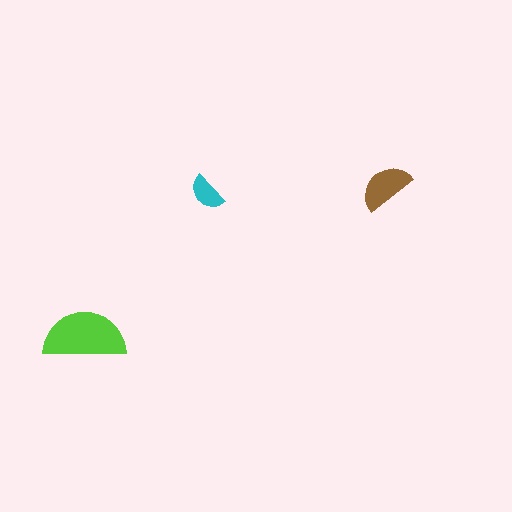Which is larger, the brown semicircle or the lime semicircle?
The lime one.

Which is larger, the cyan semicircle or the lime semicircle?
The lime one.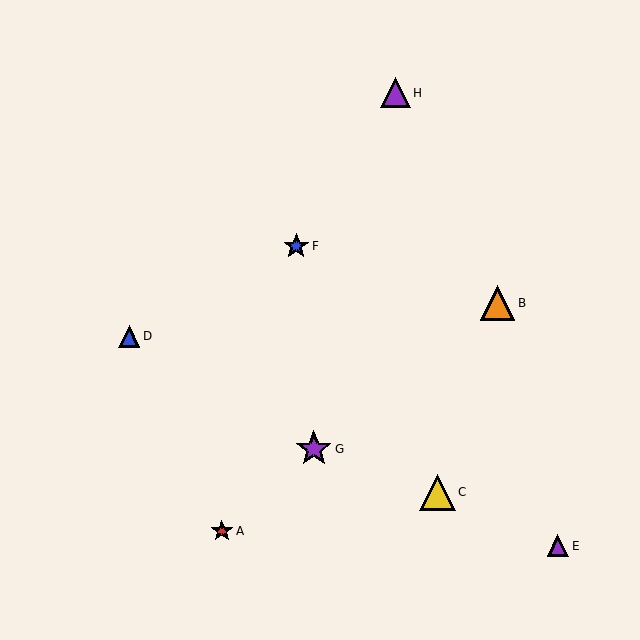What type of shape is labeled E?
Shape E is a purple triangle.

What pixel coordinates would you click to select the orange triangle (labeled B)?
Click at (497, 303) to select the orange triangle B.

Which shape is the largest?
The yellow triangle (labeled C) is the largest.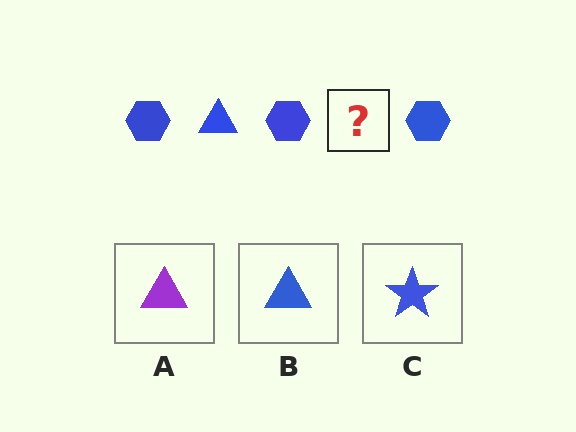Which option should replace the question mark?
Option B.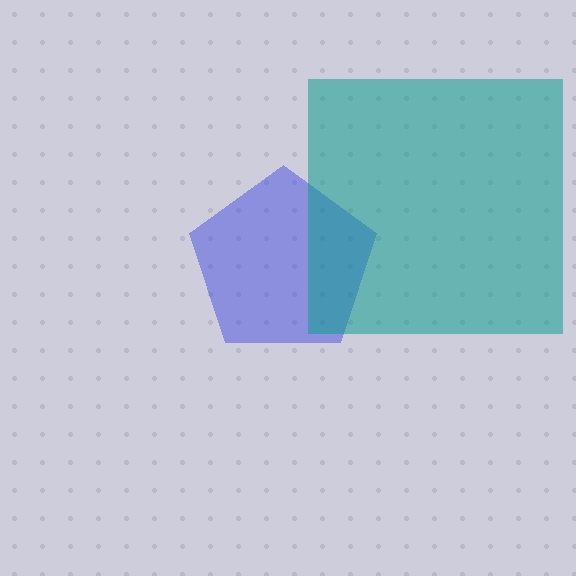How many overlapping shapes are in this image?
There are 2 overlapping shapes in the image.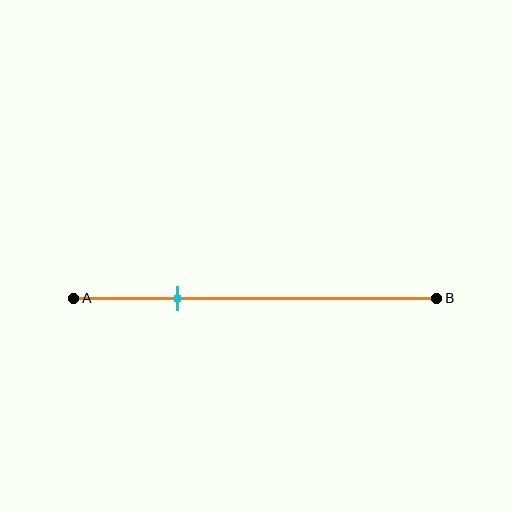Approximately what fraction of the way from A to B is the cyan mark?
The cyan mark is approximately 30% of the way from A to B.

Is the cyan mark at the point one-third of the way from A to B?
No, the mark is at about 30% from A, not at the 33% one-third point.